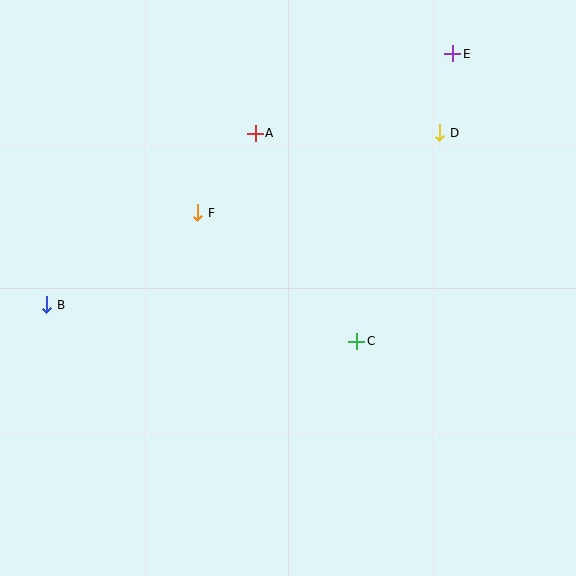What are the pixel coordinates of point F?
Point F is at (198, 213).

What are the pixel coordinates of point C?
Point C is at (357, 341).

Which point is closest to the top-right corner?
Point E is closest to the top-right corner.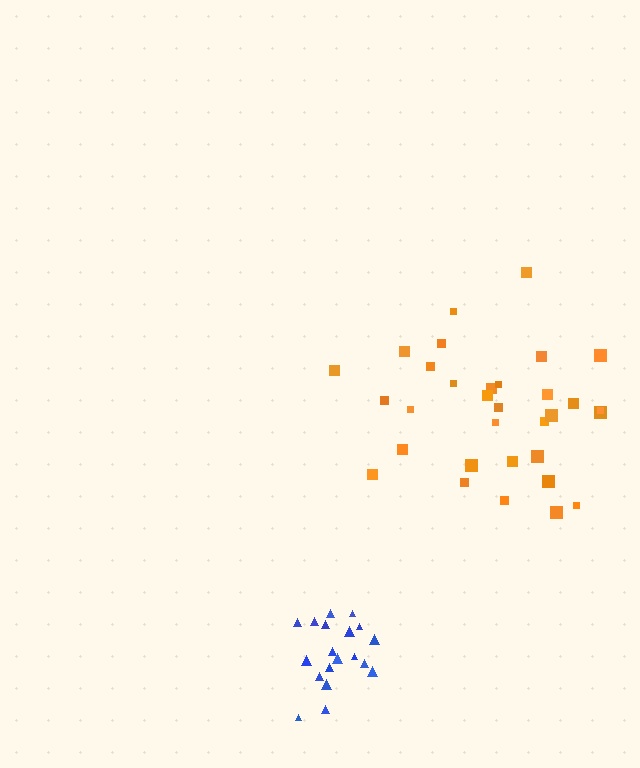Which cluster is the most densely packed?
Blue.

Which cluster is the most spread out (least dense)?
Orange.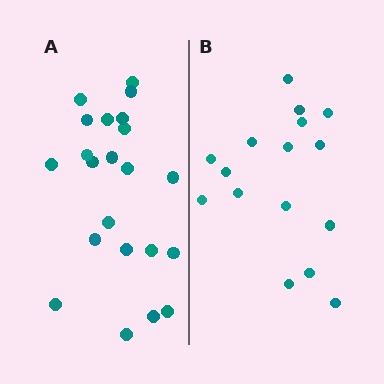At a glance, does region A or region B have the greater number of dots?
Region A (the left region) has more dots.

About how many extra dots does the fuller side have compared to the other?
Region A has about 6 more dots than region B.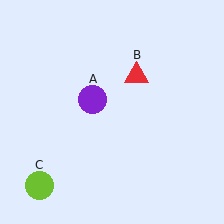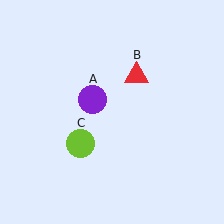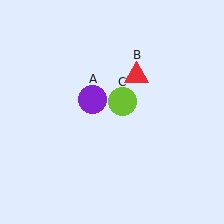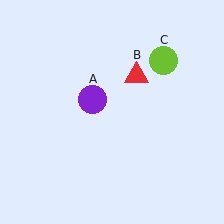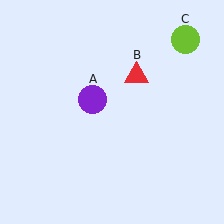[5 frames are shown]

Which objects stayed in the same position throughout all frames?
Purple circle (object A) and red triangle (object B) remained stationary.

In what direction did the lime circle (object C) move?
The lime circle (object C) moved up and to the right.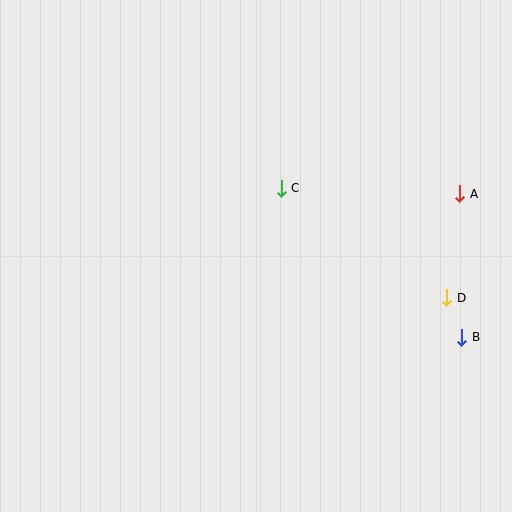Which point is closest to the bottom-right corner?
Point B is closest to the bottom-right corner.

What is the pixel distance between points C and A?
The distance between C and A is 179 pixels.